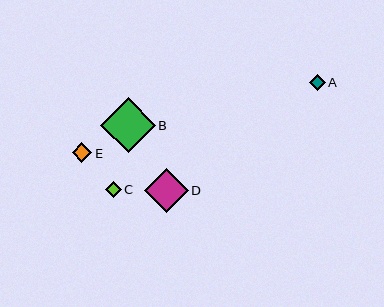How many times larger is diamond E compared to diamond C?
Diamond E is approximately 1.3 times the size of diamond C.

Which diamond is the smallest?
Diamond C is the smallest with a size of approximately 16 pixels.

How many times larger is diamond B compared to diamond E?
Diamond B is approximately 2.8 times the size of diamond E.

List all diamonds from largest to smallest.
From largest to smallest: B, D, E, A, C.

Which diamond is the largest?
Diamond B is the largest with a size of approximately 55 pixels.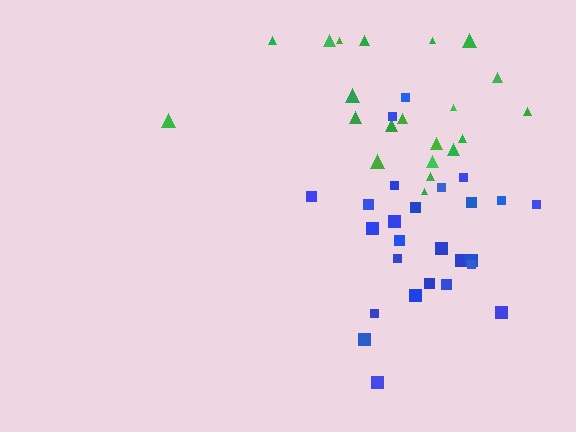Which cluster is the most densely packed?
Blue.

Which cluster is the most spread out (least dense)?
Green.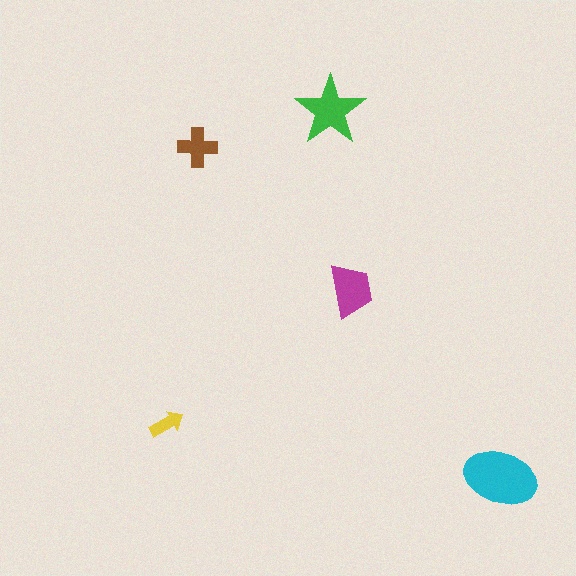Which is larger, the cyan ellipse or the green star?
The cyan ellipse.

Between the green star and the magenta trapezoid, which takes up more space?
The green star.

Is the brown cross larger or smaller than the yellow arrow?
Larger.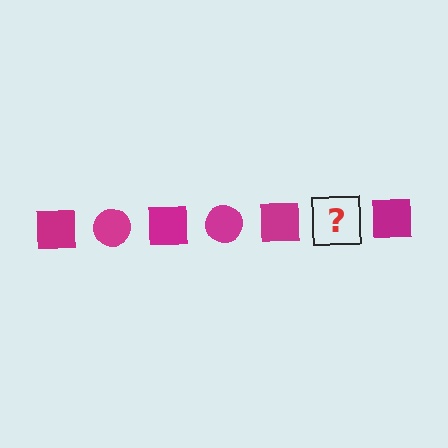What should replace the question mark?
The question mark should be replaced with a magenta circle.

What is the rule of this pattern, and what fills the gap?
The rule is that the pattern cycles through square, circle shapes in magenta. The gap should be filled with a magenta circle.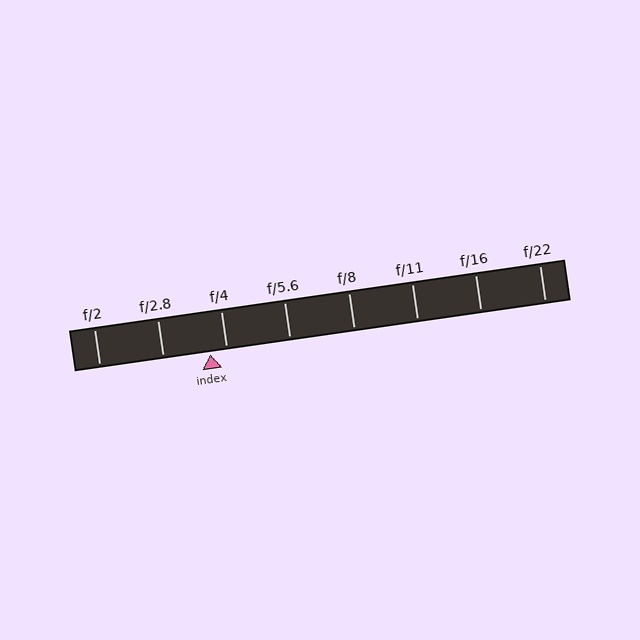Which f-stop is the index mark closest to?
The index mark is closest to f/4.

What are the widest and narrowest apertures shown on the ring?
The widest aperture shown is f/2 and the narrowest is f/22.